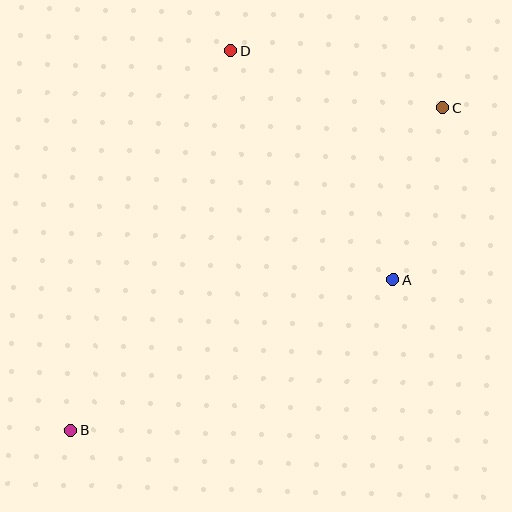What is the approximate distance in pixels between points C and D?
The distance between C and D is approximately 220 pixels.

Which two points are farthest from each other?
Points B and C are farthest from each other.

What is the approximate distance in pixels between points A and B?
The distance between A and B is approximately 356 pixels.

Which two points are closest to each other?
Points A and C are closest to each other.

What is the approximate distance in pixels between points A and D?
The distance between A and D is approximately 281 pixels.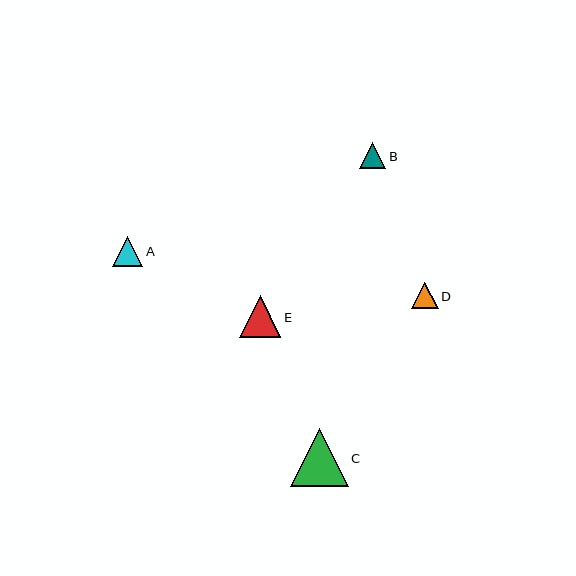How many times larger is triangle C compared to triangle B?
Triangle C is approximately 2.2 times the size of triangle B.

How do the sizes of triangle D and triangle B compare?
Triangle D and triangle B are approximately the same size.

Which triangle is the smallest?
Triangle B is the smallest with a size of approximately 26 pixels.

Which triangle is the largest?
Triangle C is the largest with a size of approximately 58 pixels.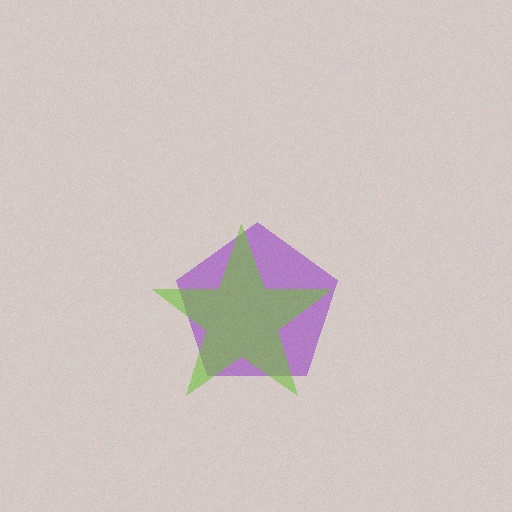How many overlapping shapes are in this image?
There are 2 overlapping shapes in the image.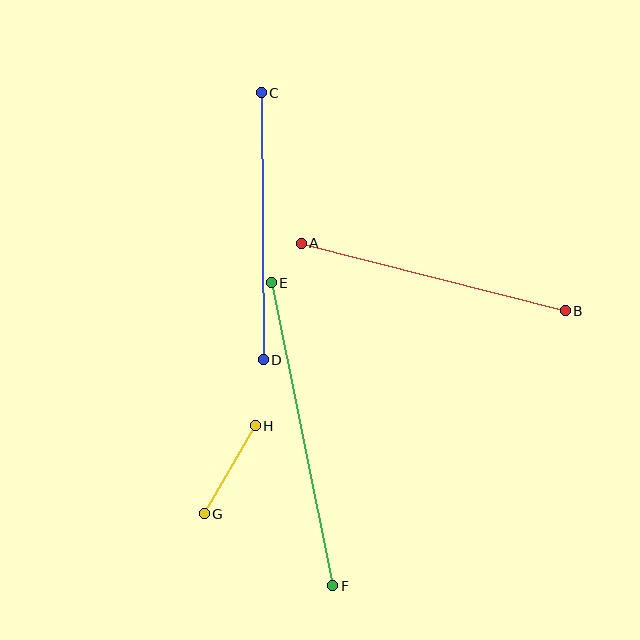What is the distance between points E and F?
The distance is approximately 309 pixels.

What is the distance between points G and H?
The distance is approximately 102 pixels.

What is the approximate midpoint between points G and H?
The midpoint is at approximately (230, 470) pixels.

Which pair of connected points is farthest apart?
Points E and F are farthest apart.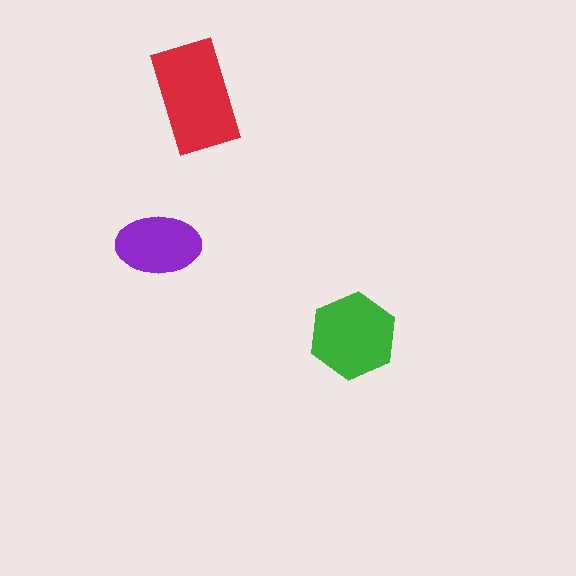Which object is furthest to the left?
The purple ellipse is leftmost.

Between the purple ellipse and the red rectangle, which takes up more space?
The red rectangle.